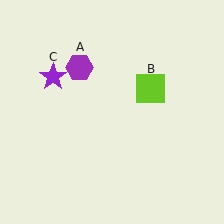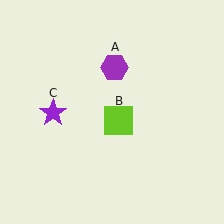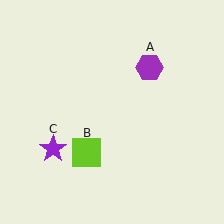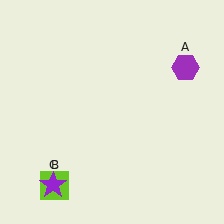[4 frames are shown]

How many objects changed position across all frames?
3 objects changed position: purple hexagon (object A), lime square (object B), purple star (object C).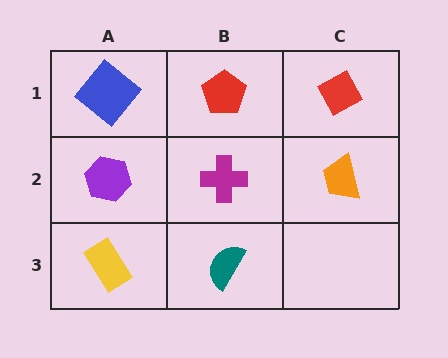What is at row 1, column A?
A blue diamond.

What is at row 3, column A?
A yellow rectangle.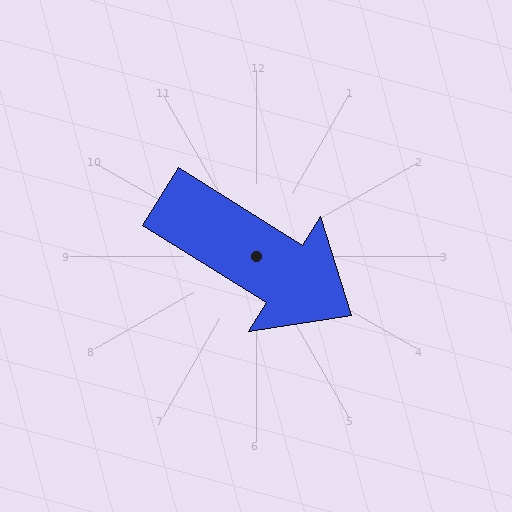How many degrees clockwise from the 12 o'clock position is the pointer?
Approximately 122 degrees.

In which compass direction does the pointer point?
Southeast.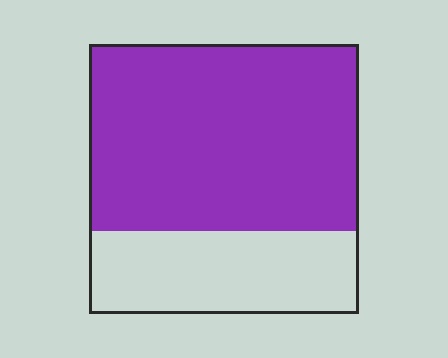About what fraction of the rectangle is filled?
About two thirds (2/3).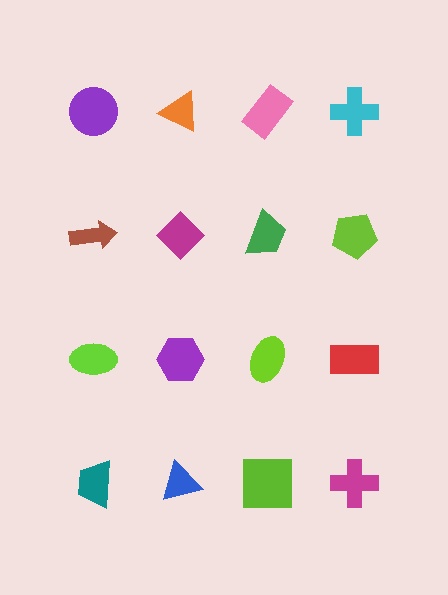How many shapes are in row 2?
4 shapes.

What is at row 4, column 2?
A blue triangle.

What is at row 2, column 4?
A lime pentagon.